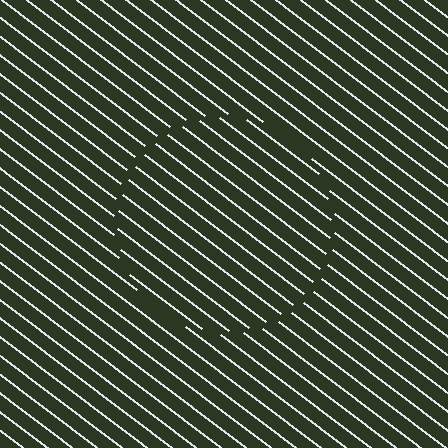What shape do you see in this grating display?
An illusory circle. The interior of the shape contains the same grating, shifted by half a period — the contour is defined by the phase discontinuity where line-ends from the inner and outer gratings abut.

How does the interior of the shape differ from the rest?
The interior of the shape contains the same grating, shifted by half a period — the contour is defined by the phase discontinuity where line-ends from the inner and outer gratings abut.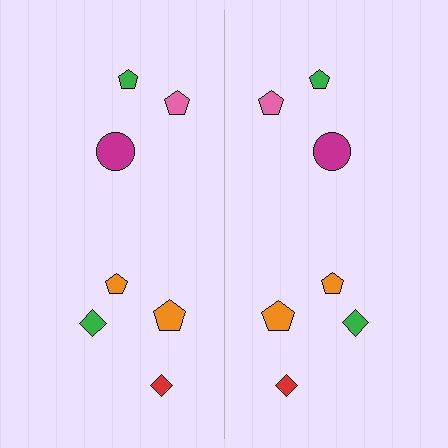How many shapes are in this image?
There are 14 shapes in this image.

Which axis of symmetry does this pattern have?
The pattern has a vertical axis of symmetry running through the center of the image.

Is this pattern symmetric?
Yes, this pattern has bilateral (reflection) symmetry.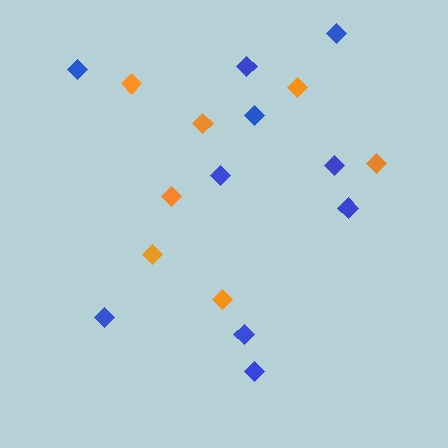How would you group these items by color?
There are 2 groups: one group of orange diamonds (7) and one group of blue diamonds (10).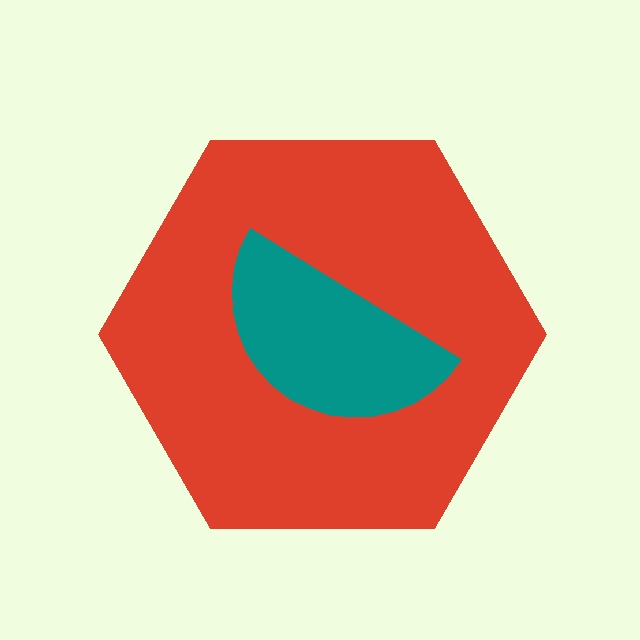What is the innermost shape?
The teal semicircle.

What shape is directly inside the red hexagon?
The teal semicircle.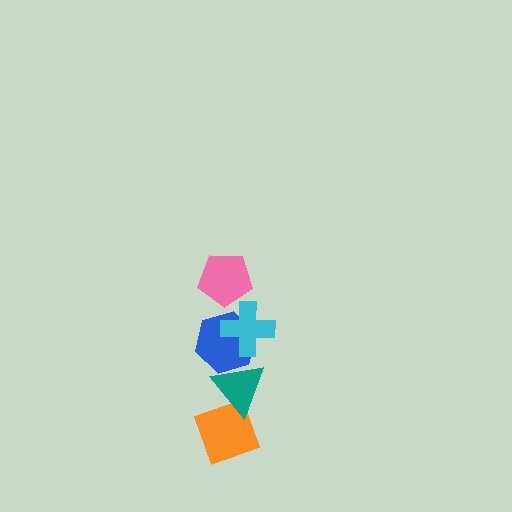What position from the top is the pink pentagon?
The pink pentagon is 1st from the top.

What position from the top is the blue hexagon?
The blue hexagon is 3rd from the top.